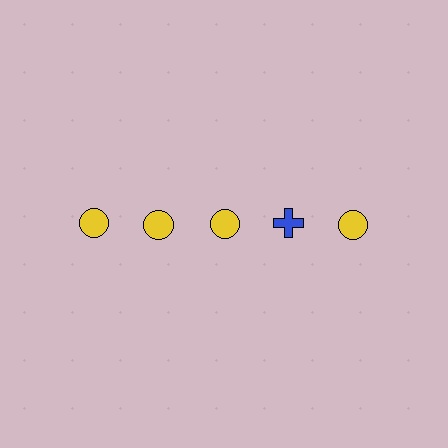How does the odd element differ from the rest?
It differs in both color (blue instead of yellow) and shape (cross instead of circle).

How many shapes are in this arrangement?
There are 5 shapes arranged in a grid pattern.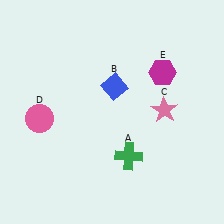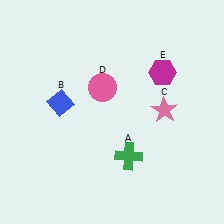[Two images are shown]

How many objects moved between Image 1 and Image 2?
2 objects moved between the two images.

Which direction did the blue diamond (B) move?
The blue diamond (B) moved left.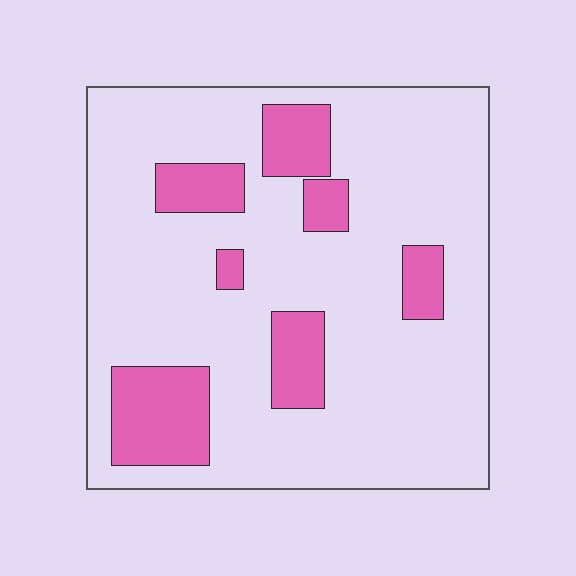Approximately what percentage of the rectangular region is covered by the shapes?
Approximately 20%.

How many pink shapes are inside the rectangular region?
7.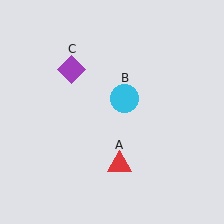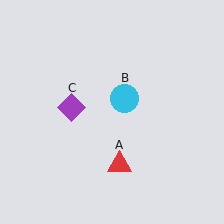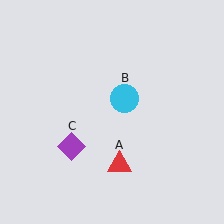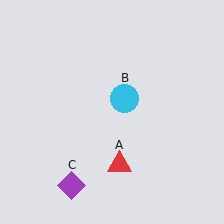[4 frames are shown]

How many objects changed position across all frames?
1 object changed position: purple diamond (object C).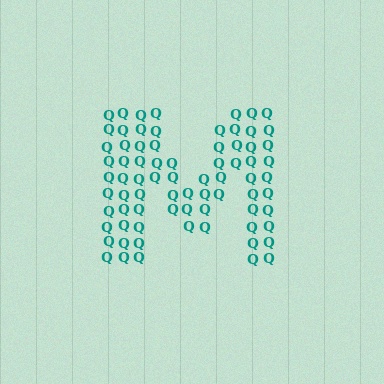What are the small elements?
The small elements are letter Q's.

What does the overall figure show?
The overall figure shows the letter M.